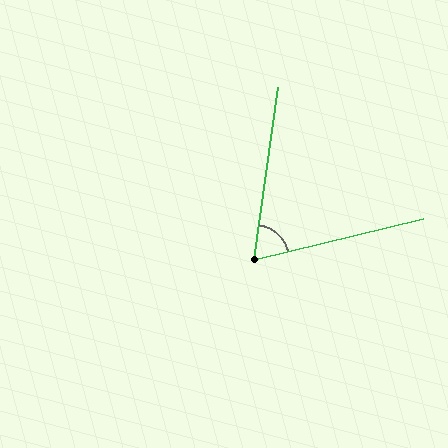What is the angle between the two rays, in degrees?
Approximately 68 degrees.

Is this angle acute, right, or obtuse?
It is acute.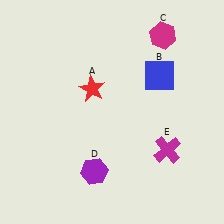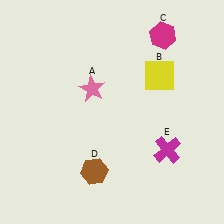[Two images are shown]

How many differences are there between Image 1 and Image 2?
There are 3 differences between the two images.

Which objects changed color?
A changed from red to pink. B changed from blue to yellow. D changed from purple to brown.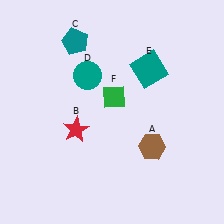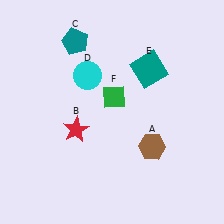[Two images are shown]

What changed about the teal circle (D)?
In Image 1, D is teal. In Image 2, it changed to cyan.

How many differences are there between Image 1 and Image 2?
There is 1 difference between the two images.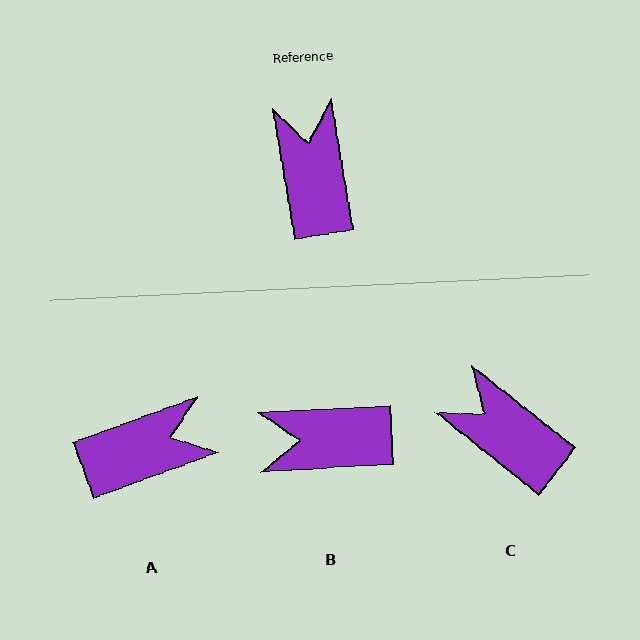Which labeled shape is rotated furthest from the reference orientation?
B, about 84 degrees away.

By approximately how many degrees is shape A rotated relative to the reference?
Approximately 79 degrees clockwise.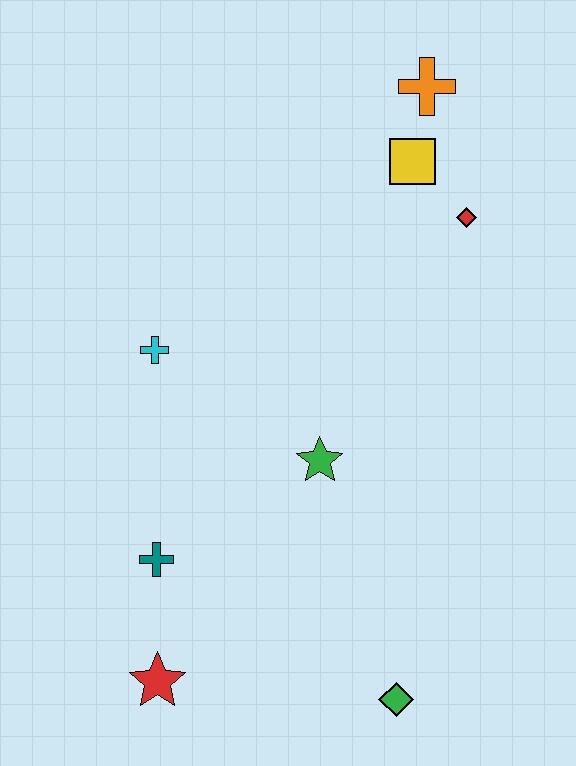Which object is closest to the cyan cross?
The green star is closest to the cyan cross.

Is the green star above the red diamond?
No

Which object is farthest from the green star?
The orange cross is farthest from the green star.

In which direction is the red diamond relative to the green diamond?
The red diamond is above the green diamond.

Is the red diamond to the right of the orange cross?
Yes